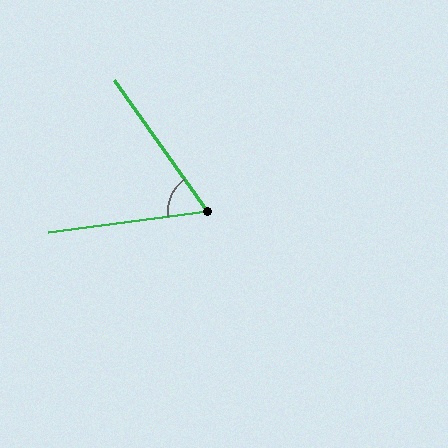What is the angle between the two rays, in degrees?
Approximately 62 degrees.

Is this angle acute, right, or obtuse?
It is acute.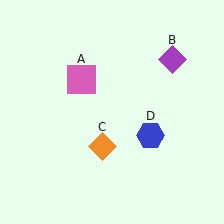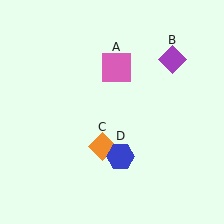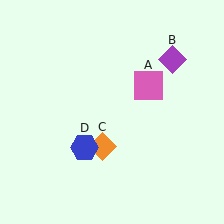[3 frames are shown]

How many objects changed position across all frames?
2 objects changed position: pink square (object A), blue hexagon (object D).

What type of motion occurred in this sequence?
The pink square (object A), blue hexagon (object D) rotated clockwise around the center of the scene.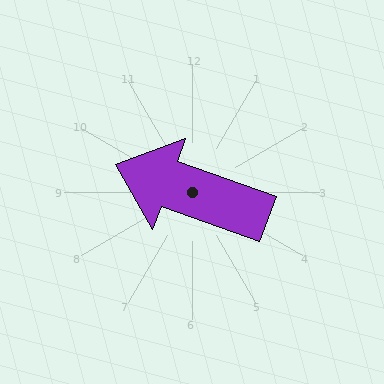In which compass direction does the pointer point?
West.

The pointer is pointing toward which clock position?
Roughly 10 o'clock.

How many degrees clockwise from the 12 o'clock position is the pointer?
Approximately 290 degrees.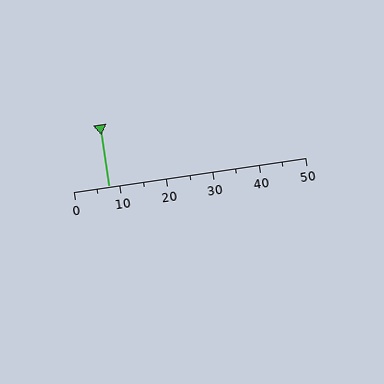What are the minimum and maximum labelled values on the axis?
The axis runs from 0 to 50.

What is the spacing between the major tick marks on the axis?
The major ticks are spaced 10 apart.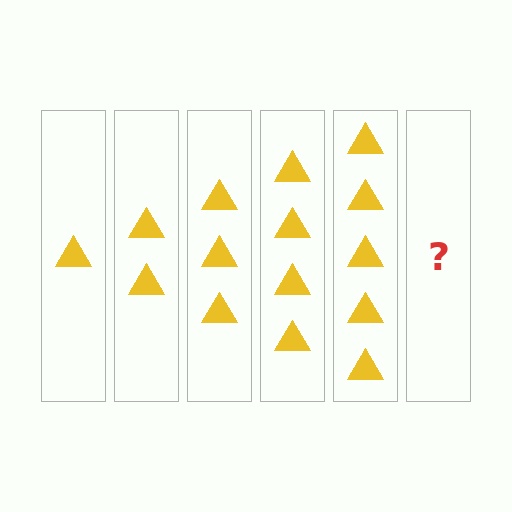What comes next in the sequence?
The next element should be 6 triangles.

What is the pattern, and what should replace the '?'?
The pattern is that each step adds one more triangle. The '?' should be 6 triangles.